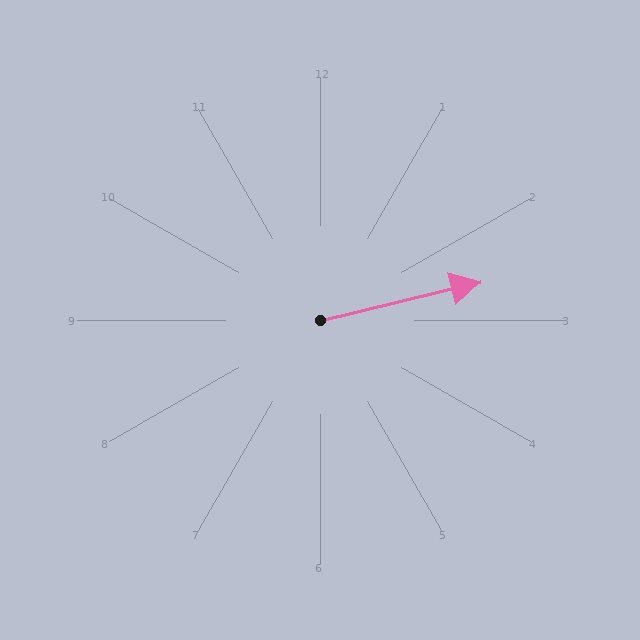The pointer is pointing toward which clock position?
Roughly 3 o'clock.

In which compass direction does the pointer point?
East.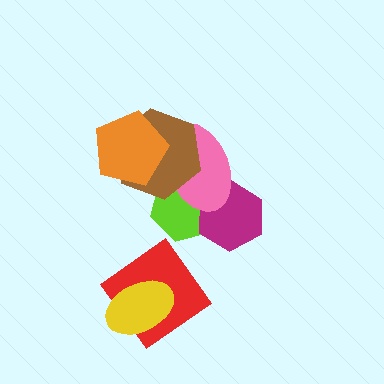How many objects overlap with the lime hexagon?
3 objects overlap with the lime hexagon.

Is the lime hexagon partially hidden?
Yes, it is partially covered by another shape.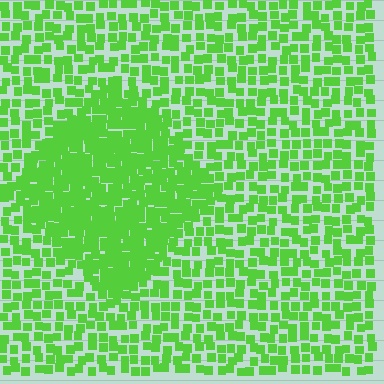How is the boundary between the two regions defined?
The boundary is defined by a change in element density (approximately 2.0x ratio). All elements are the same color, size, and shape.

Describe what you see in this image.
The image contains small lime elements arranged at two different densities. A diamond-shaped region is visible where the elements are more densely packed than the surrounding area.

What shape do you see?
I see a diamond.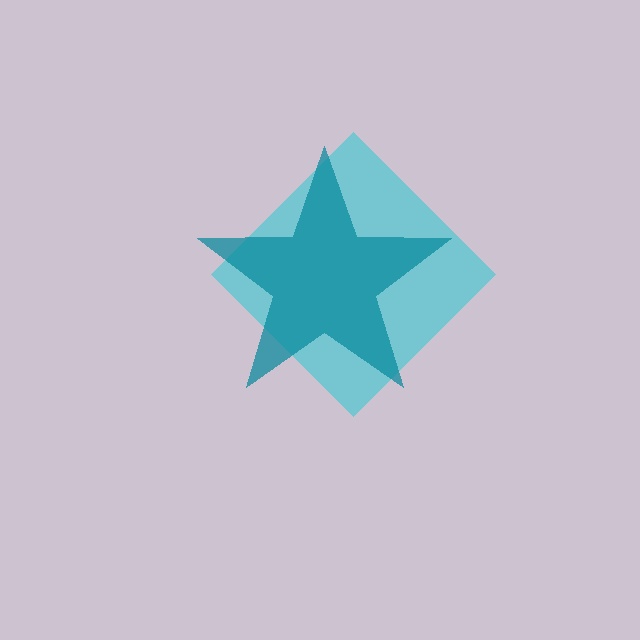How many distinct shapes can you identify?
There are 2 distinct shapes: a cyan diamond, a teal star.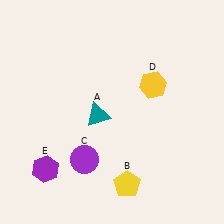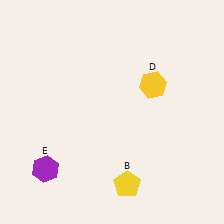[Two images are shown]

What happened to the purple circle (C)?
The purple circle (C) was removed in Image 2. It was in the bottom-left area of Image 1.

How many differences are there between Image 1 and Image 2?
There are 2 differences between the two images.